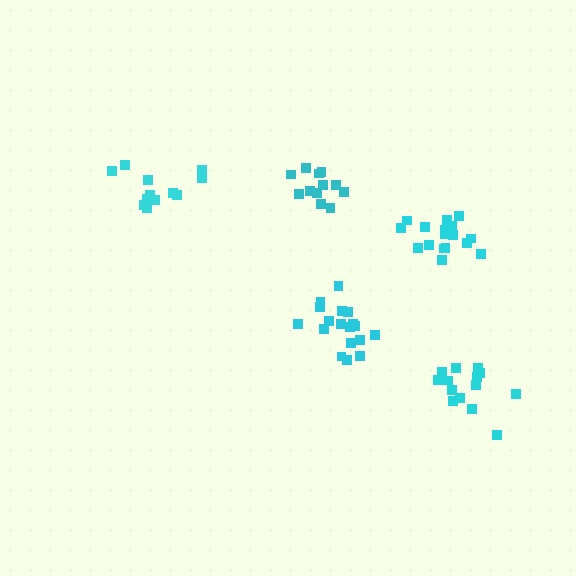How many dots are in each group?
Group 1: 15 dots, Group 2: 18 dots, Group 3: 12 dots, Group 4: 18 dots, Group 5: 12 dots (75 total).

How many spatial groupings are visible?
There are 5 spatial groupings.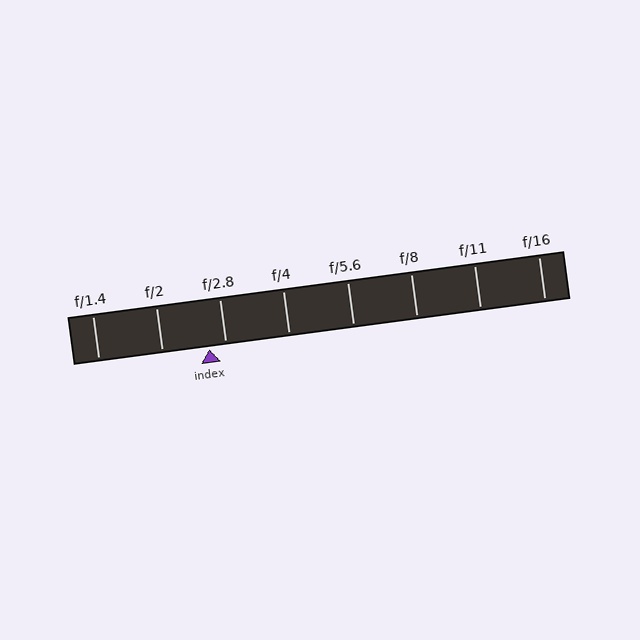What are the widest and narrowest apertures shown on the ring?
The widest aperture shown is f/1.4 and the narrowest is f/16.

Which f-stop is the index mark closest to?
The index mark is closest to f/2.8.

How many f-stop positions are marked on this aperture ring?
There are 8 f-stop positions marked.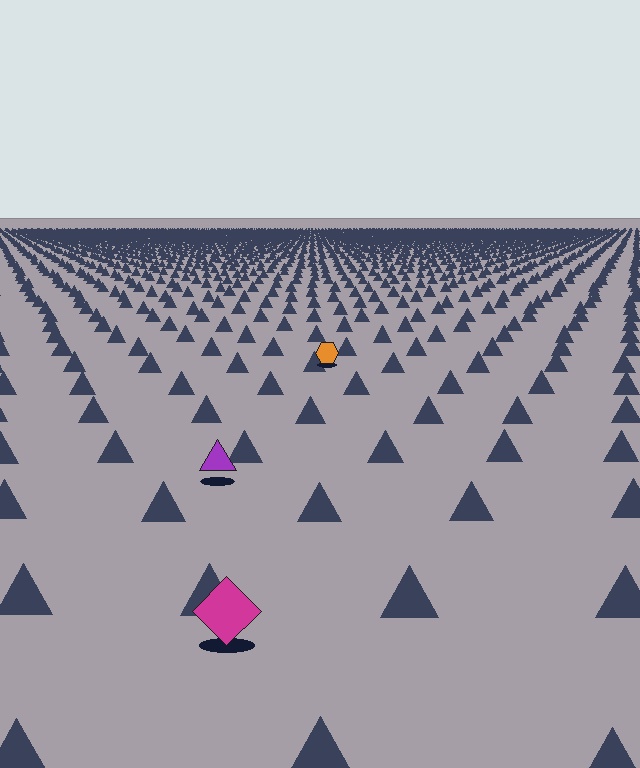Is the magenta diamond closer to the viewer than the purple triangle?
Yes. The magenta diamond is closer — you can tell from the texture gradient: the ground texture is coarser near it.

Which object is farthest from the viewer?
The orange hexagon is farthest from the viewer. It appears smaller and the ground texture around it is denser.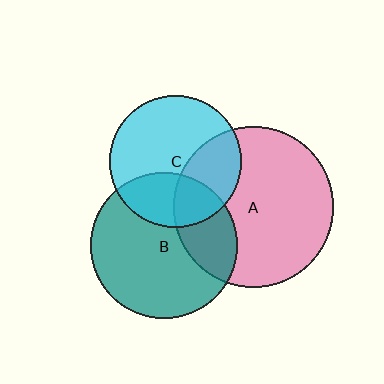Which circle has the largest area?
Circle A (pink).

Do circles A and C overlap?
Yes.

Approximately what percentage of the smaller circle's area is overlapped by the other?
Approximately 35%.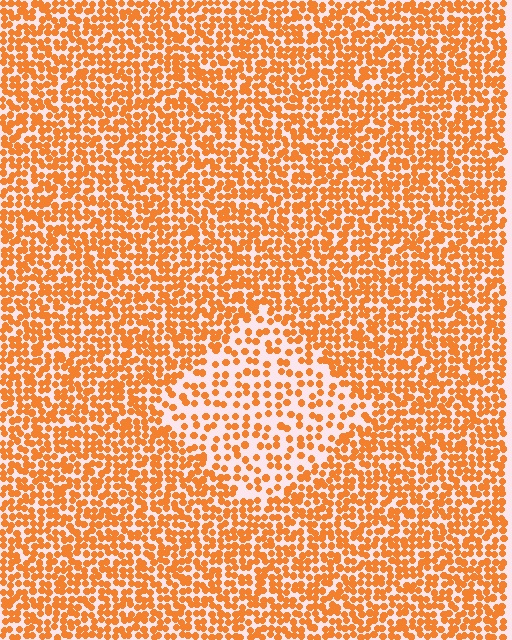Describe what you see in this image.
The image contains small orange elements arranged at two different densities. A diamond-shaped region is visible where the elements are less densely packed than the surrounding area.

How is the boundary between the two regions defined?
The boundary is defined by a change in element density (approximately 2.0x ratio). All elements are the same color, size, and shape.